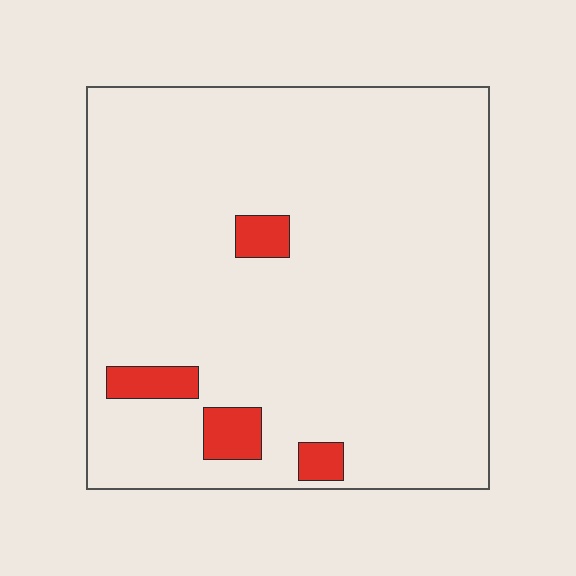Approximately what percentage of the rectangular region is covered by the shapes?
Approximately 5%.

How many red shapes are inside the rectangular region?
4.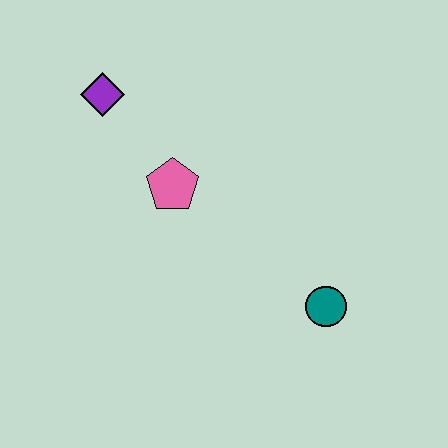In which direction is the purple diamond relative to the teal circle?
The purple diamond is to the left of the teal circle.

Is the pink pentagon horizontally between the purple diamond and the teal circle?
Yes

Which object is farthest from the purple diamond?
The teal circle is farthest from the purple diamond.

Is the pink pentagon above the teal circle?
Yes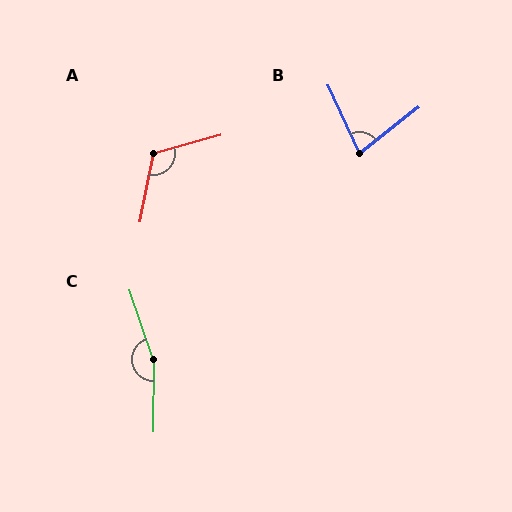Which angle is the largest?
C, at approximately 161 degrees.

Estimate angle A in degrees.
Approximately 117 degrees.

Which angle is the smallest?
B, at approximately 76 degrees.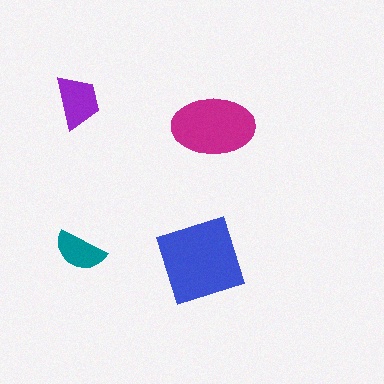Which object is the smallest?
The teal semicircle.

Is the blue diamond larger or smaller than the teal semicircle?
Larger.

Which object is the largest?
The blue diamond.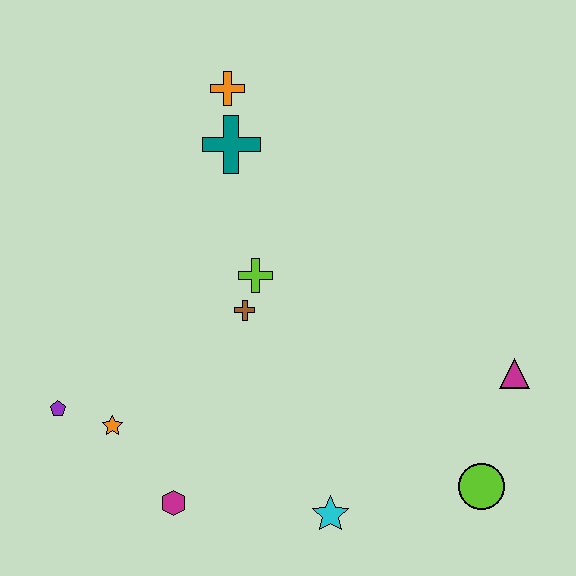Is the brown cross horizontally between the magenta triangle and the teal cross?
Yes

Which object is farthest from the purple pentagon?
The magenta triangle is farthest from the purple pentagon.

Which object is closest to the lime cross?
The brown cross is closest to the lime cross.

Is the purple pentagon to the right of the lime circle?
No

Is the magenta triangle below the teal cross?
Yes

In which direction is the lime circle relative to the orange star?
The lime circle is to the right of the orange star.